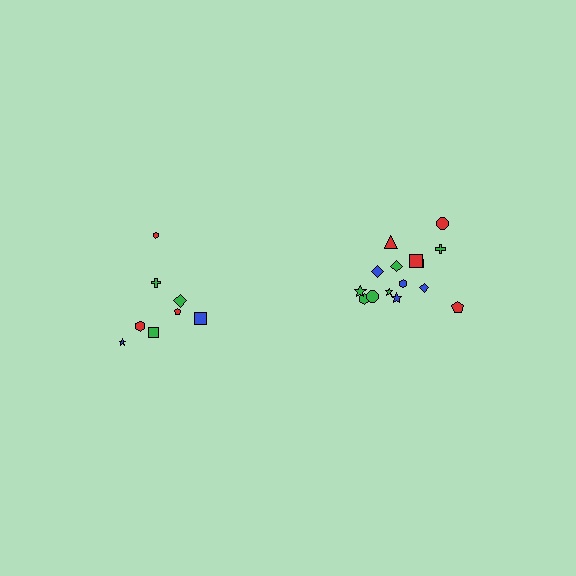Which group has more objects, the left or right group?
The right group.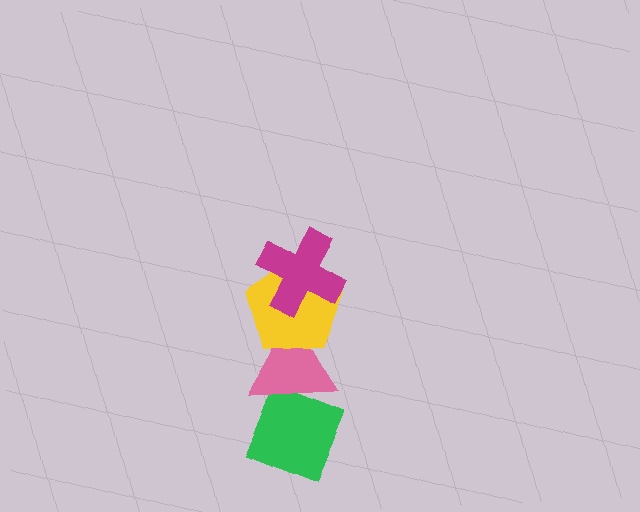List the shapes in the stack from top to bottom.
From top to bottom: the magenta cross, the yellow pentagon, the pink triangle, the green diamond.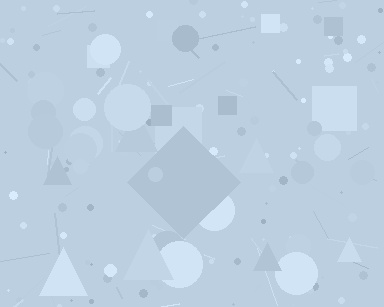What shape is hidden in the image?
A diamond is hidden in the image.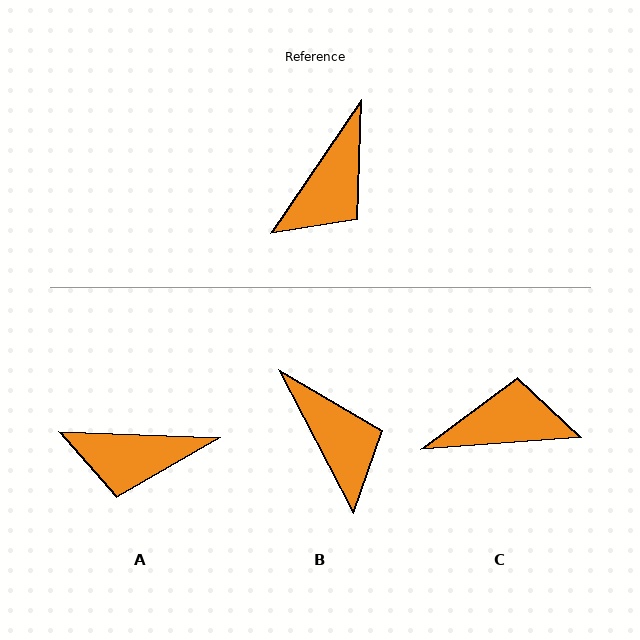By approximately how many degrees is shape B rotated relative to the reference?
Approximately 62 degrees counter-clockwise.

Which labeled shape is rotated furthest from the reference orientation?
C, about 128 degrees away.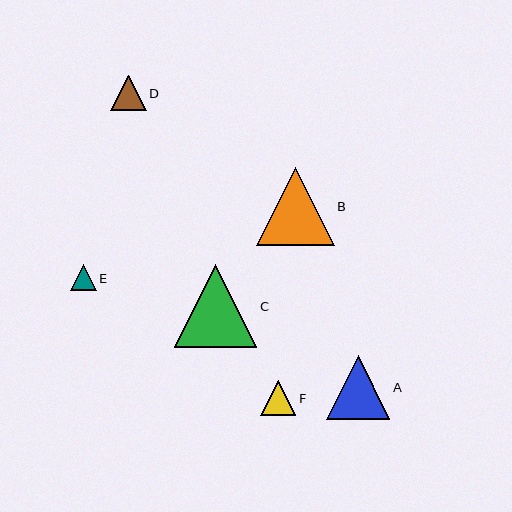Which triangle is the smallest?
Triangle E is the smallest with a size of approximately 26 pixels.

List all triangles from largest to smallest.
From largest to smallest: C, B, A, D, F, E.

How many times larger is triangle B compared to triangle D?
Triangle B is approximately 2.2 times the size of triangle D.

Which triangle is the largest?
Triangle C is the largest with a size of approximately 83 pixels.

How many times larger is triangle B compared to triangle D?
Triangle B is approximately 2.2 times the size of triangle D.